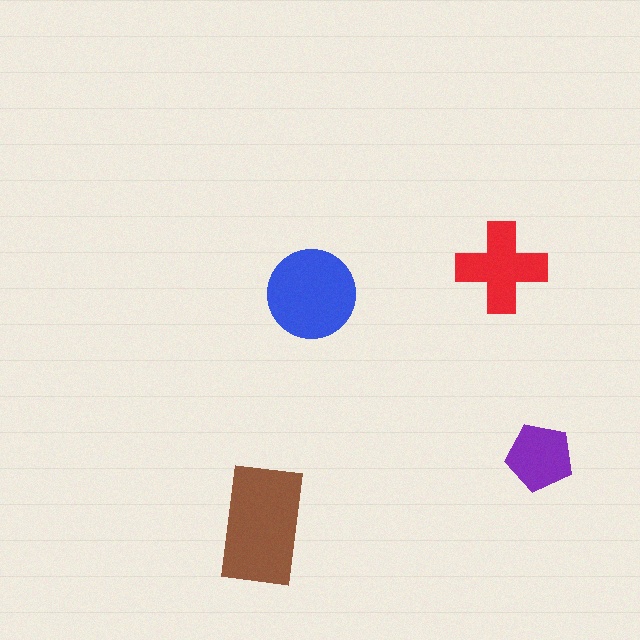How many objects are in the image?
There are 4 objects in the image.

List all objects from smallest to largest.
The purple pentagon, the red cross, the blue circle, the brown rectangle.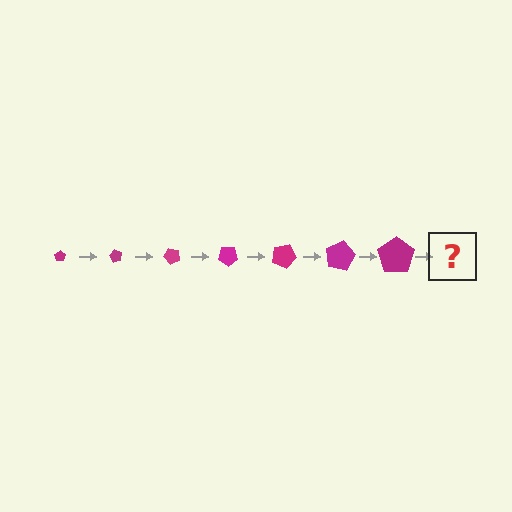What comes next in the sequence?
The next element should be a pentagon, larger than the previous one and rotated 420 degrees from the start.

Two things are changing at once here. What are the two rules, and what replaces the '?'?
The two rules are that the pentagon grows larger each step and it rotates 60 degrees each step. The '?' should be a pentagon, larger than the previous one and rotated 420 degrees from the start.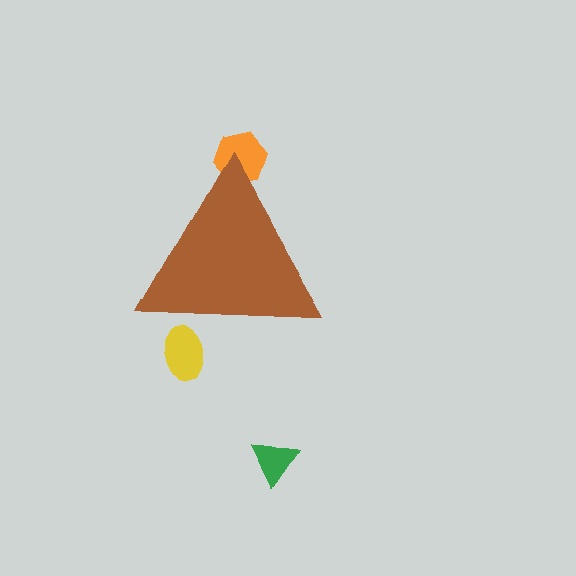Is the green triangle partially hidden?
No, the green triangle is fully visible.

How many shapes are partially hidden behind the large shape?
2 shapes are partially hidden.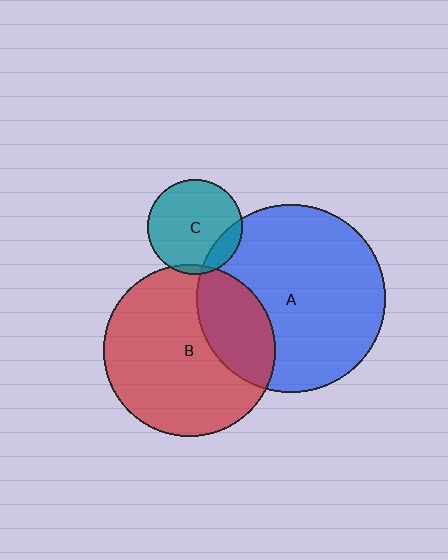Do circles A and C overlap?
Yes.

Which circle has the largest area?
Circle A (blue).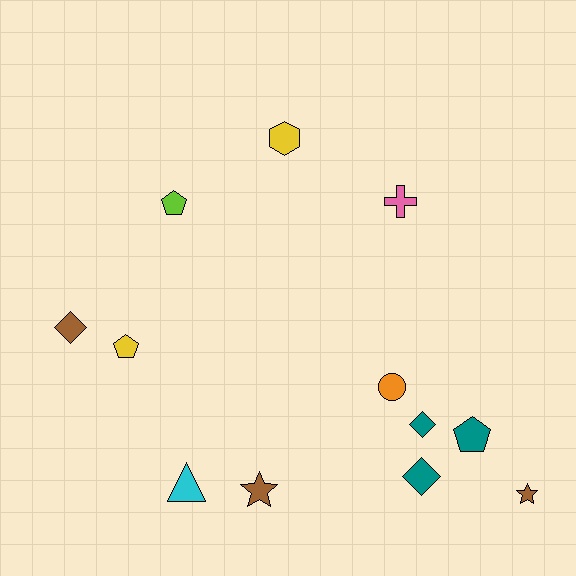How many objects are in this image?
There are 12 objects.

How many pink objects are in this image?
There is 1 pink object.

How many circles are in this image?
There is 1 circle.